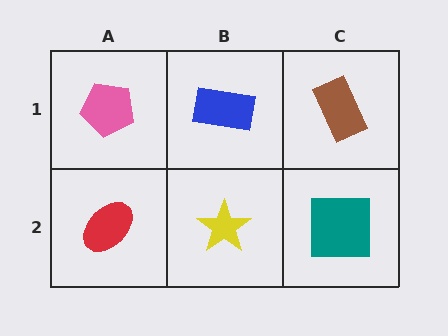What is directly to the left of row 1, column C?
A blue rectangle.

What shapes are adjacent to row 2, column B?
A blue rectangle (row 1, column B), a red ellipse (row 2, column A), a teal square (row 2, column C).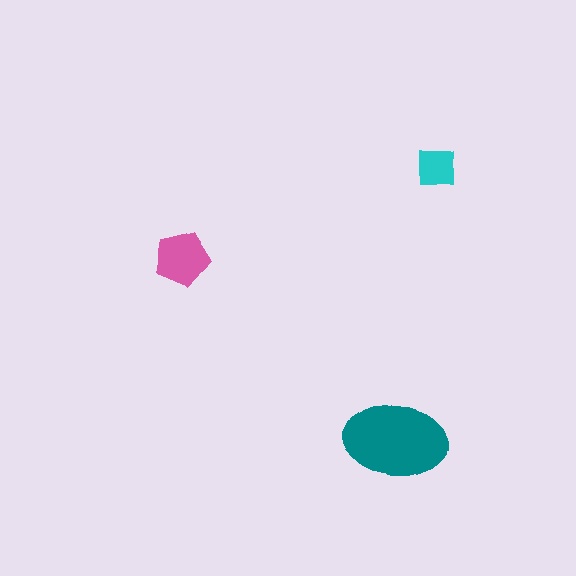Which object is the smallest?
The cyan square.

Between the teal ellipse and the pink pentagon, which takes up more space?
The teal ellipse.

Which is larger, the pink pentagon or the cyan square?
The pink pentagon.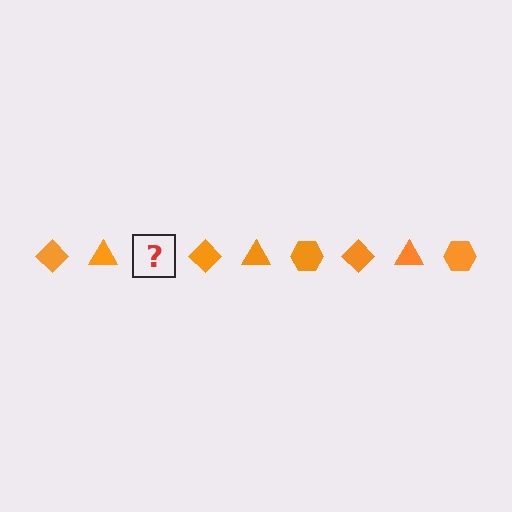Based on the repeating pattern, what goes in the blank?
The blank should be an orange hexagon.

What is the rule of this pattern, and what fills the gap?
The rule is that the pattern cycles through diamond, triangle, hexagon shapes in orange. The gap should be filled with an orange hexagon.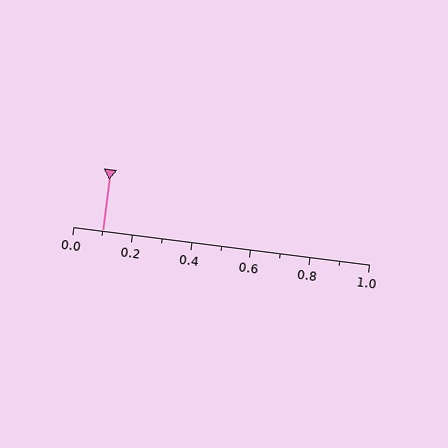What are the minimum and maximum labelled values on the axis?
The axis runs from 0.0 to 1.0.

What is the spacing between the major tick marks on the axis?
The major ticks are spaced 0.2 apart.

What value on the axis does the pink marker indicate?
The marker indicates approximately 0.1.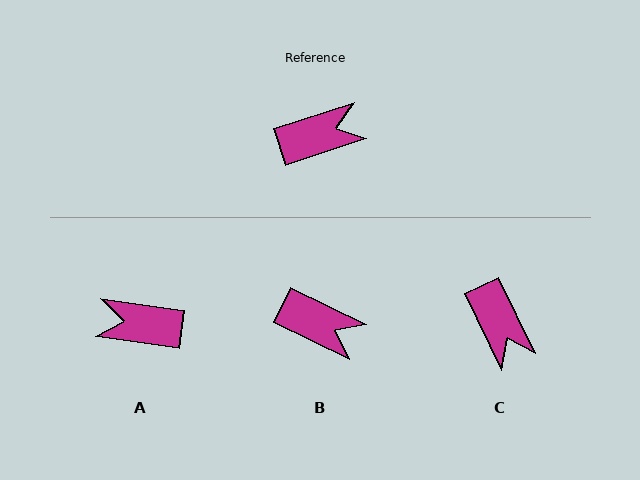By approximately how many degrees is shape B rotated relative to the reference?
Approximately 44 degrees clockwise.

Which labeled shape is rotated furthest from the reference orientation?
A, about 153 degrees away.